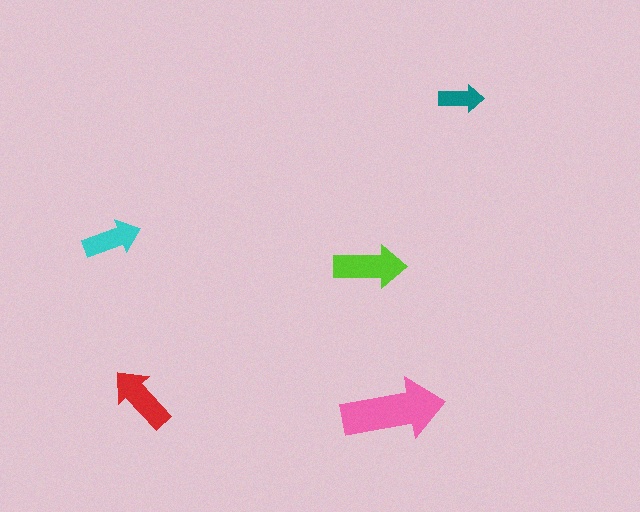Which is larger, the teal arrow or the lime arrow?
The lime one.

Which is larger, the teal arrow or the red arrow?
The red one.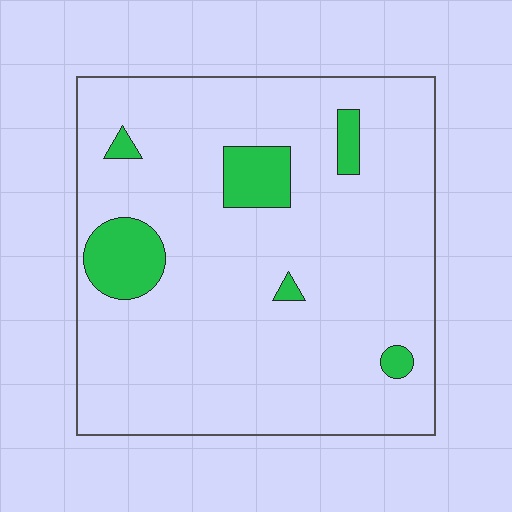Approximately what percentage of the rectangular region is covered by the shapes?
Approximately 10%.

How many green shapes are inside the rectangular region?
6.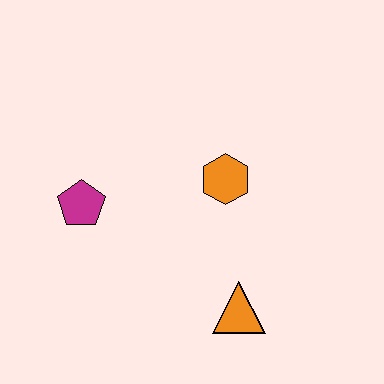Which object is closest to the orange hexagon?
The orange triangle is closest to the orange hexagon.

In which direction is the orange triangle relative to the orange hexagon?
The orange triangle is below the orange hexagon.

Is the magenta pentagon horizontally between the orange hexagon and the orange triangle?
No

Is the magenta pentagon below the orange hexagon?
Yes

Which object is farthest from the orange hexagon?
The magenta pentagon is farthest from the orange hexagon.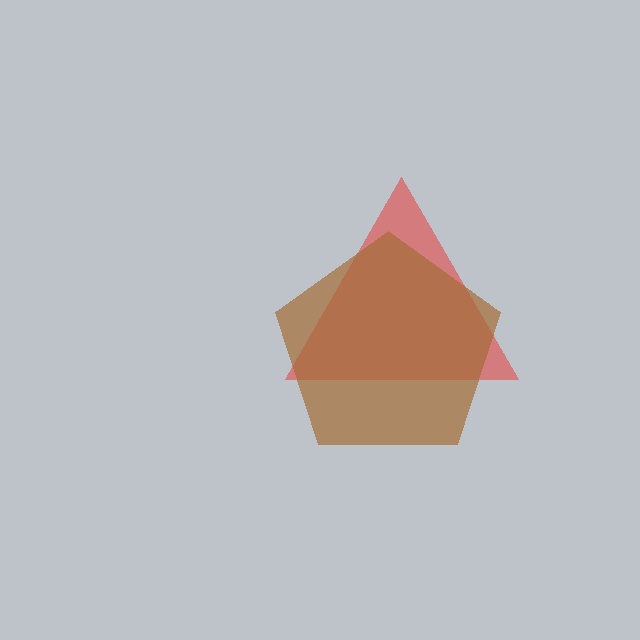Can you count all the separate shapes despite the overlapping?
Yes, there are 2 separate shapes.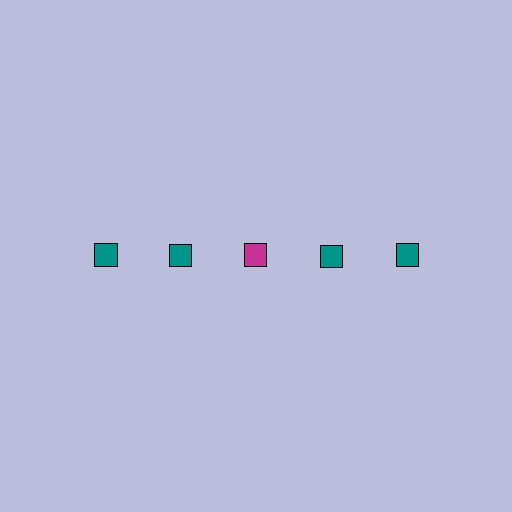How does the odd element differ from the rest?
It has a different color: magenta instead of teal.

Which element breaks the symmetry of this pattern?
The magenta square in the top row, center column breaks the symmetry. All other shapes are teal squares.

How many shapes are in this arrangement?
There are 5 shapes arranged in a grid pattern.